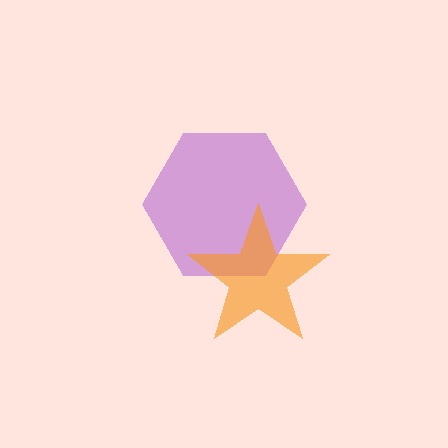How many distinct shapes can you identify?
There are 2 distinct shapes: a purple hexagon, an orange star.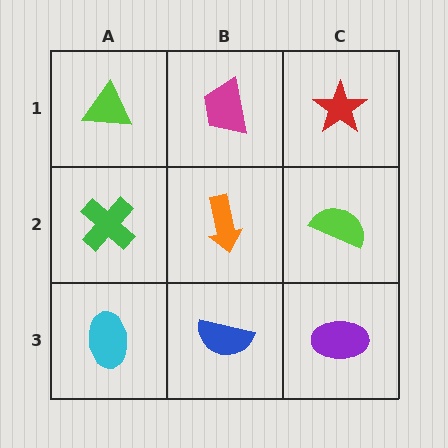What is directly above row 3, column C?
A lime semicircle.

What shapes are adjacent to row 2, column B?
A magenta trapezoid (row 1, column B), a blue semicircle (row 3, column B), a green cross (row 2, column A), a lime semicircle (row 2, column C).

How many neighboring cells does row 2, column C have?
3.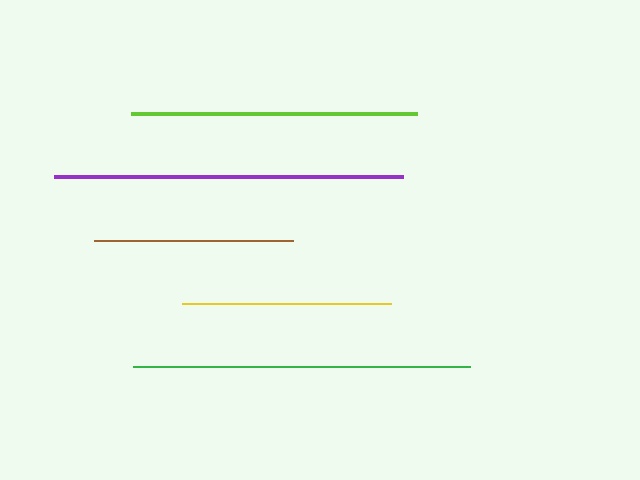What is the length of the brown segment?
The brown segment is approximately 200 pixels long.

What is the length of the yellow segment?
The yellow segment is approximately 209 pixels long.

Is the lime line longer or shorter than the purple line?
The purple line is longer than the lime line.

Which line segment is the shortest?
The brown line is the shortest at approximately 200 pixels.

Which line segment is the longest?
The purple line is the longest at approximately 349 pixels.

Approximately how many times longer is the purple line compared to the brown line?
The purple line is approximately 1.8 times the length of the brown line.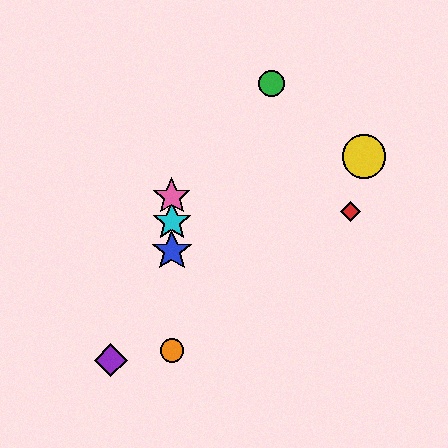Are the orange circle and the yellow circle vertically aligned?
No, the orange circle is at x≈172 and the yellow circle is at x≈364.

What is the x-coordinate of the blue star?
The blue star is at x≈172.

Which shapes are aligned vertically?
The blue star, the orange circle, the cyan star, the pink star are aligned vertically.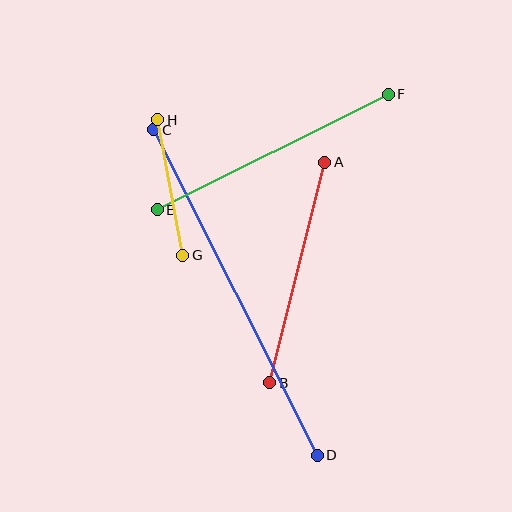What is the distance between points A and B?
The distance is approximately 227 pixels.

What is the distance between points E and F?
The distance is approximately 259 pixels.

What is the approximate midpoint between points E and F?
The midpoint is at approximately (273, 152) pixels.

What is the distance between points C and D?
The distance is approximately 364 pixels.